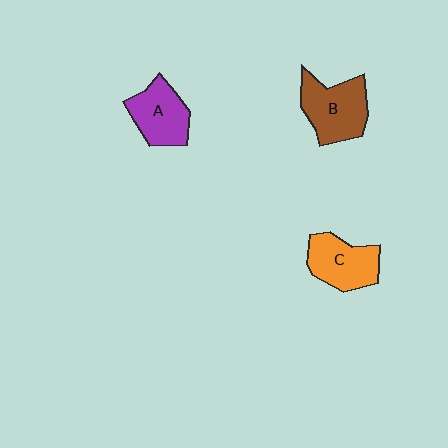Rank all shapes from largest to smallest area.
From largest to smallest: B (brown), C (orange), A (purple).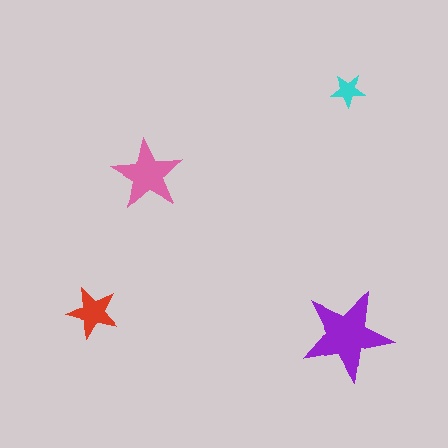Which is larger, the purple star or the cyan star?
The purple one.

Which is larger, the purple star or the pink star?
The purple one.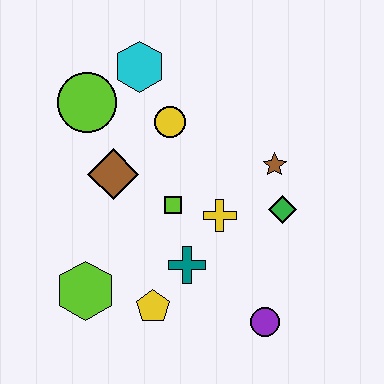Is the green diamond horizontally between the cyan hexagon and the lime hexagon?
No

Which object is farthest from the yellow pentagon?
The cyan hexagon is farthest from the yellow pentagon.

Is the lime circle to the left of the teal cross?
Yes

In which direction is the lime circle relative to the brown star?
The lime circle is to the left of the brown star.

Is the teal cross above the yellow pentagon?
Yes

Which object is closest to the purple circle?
The teal cross is closest to the purple circle.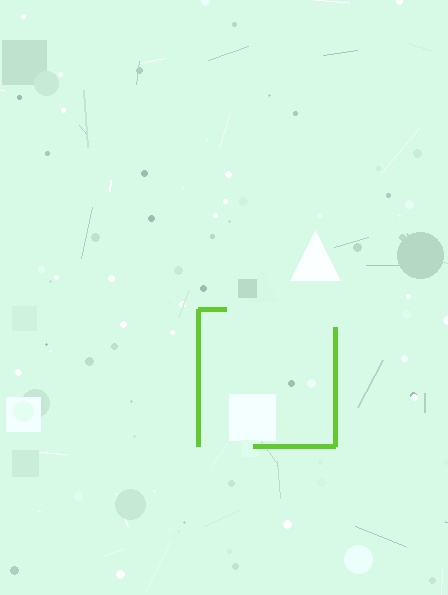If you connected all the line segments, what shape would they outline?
They would outline a square.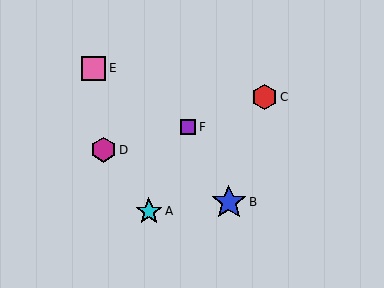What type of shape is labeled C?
Shape C is a red hexagon.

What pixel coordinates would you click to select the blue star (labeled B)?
Click at (229, 202) to select the blue star B.